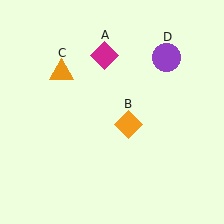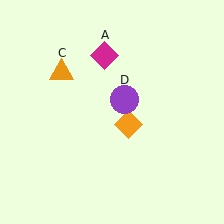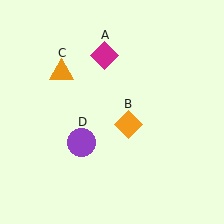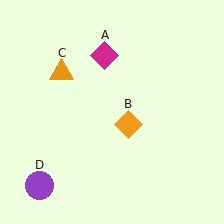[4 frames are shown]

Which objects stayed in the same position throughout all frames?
Magenta diamond (object A) and orange diamond (object B) and orange triangle (object C) remained stationary.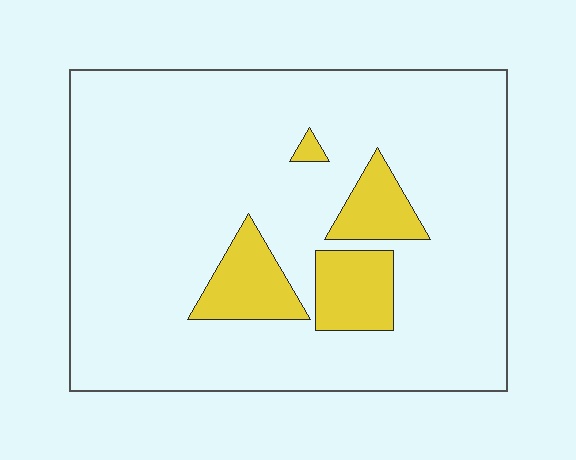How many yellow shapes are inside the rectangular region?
4.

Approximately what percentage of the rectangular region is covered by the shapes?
Approximately 15%.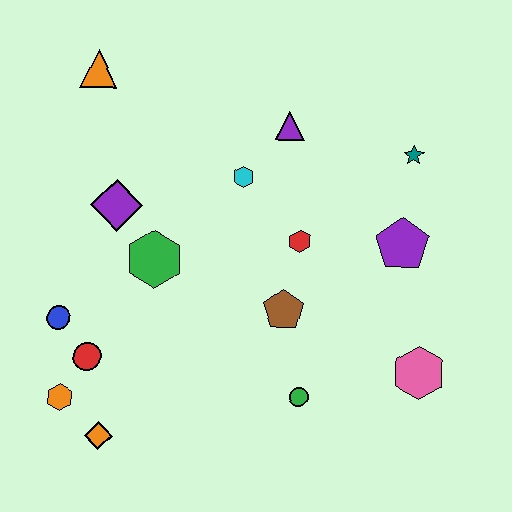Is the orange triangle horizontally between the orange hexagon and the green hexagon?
Yes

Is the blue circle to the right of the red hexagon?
No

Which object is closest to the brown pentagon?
The red hexagon is closest to the brown pentagon.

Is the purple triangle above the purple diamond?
Yes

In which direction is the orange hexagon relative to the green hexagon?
The orange hexagon is below the green hexagon.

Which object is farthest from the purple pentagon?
The orange hexagon is farthest from the purple pentagon.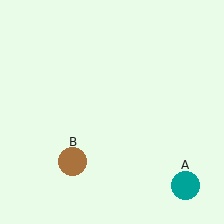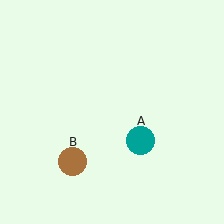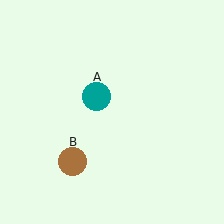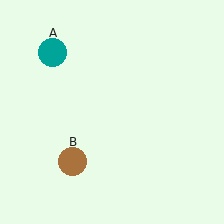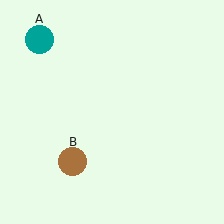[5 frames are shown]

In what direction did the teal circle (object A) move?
The teal circle (object A) moved up and to the left.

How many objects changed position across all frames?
1 object changed position: teal circle (object A).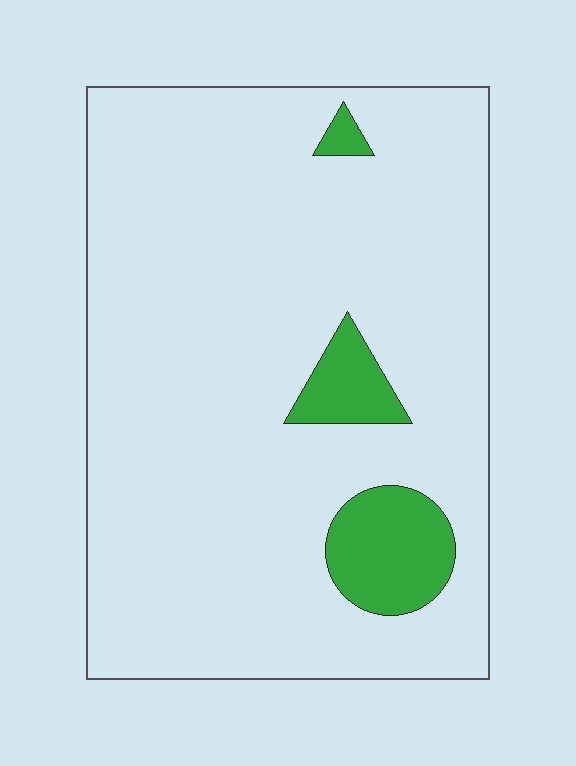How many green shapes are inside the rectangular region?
3.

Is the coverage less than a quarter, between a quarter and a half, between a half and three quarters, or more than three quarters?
Less than a quarter.